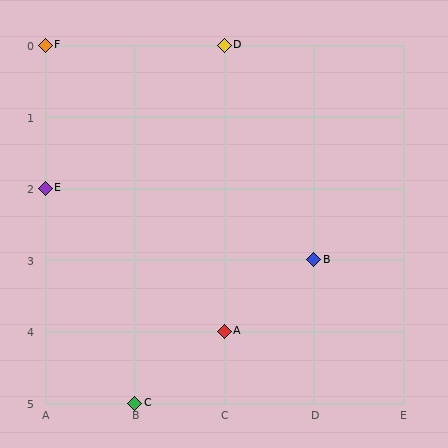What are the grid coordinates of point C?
Point C is at grid coordinates (B, 5).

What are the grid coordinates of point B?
Point B is at grid coordinates (D, 3).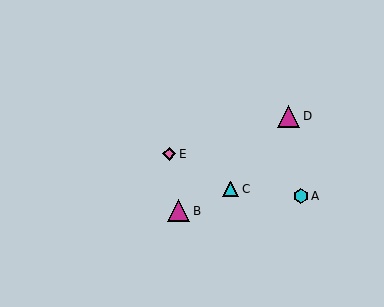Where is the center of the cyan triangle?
The center of the cyan triangle is at (231, 189).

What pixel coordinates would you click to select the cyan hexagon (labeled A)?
Click at (301, 196) to select the cyan hexagon A.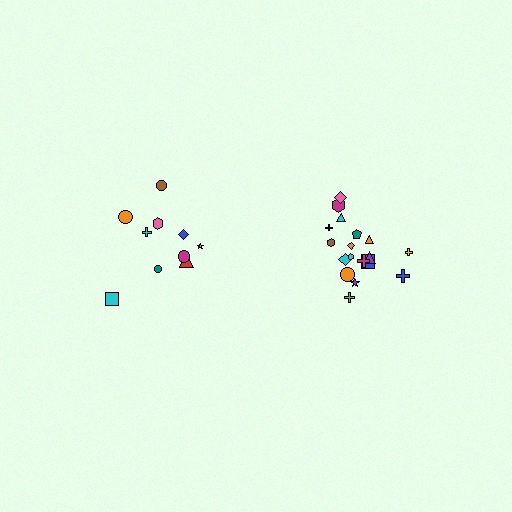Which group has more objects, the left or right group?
The right group.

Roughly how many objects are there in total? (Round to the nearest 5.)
Roughly 30 objects in total.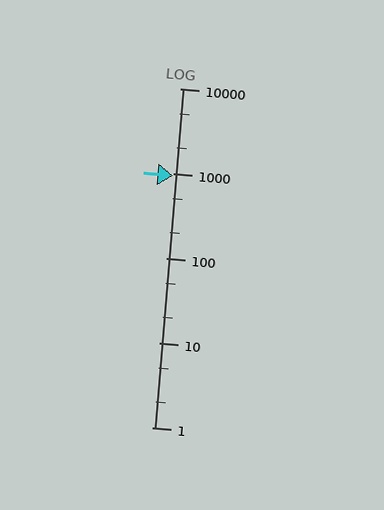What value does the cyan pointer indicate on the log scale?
The pointer indicates approximately 940.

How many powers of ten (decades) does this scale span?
The scale spans 4 decades, from 1 to 10000.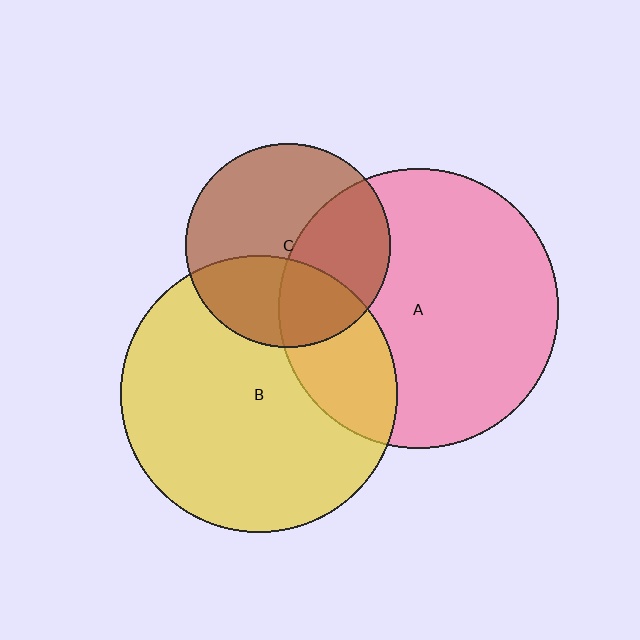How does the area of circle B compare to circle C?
Approximately 1.8 times.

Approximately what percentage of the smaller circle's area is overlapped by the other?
Approximately 35%.